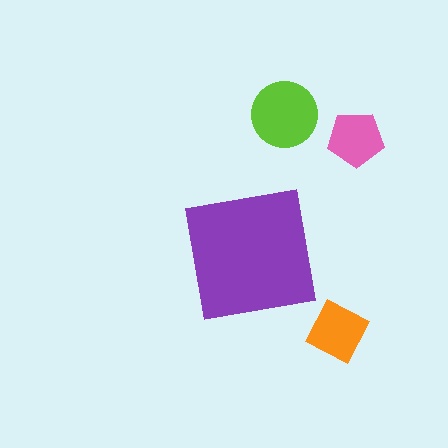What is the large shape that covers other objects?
A purple square.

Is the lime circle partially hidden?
No, the lime circle is fully visible.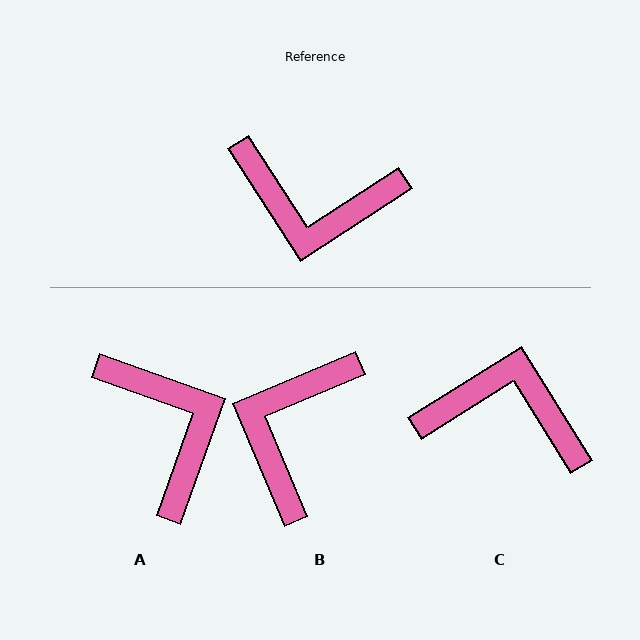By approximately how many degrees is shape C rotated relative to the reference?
Approximately 179 degrees counter-clockwise.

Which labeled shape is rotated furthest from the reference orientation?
C, about 179 degrees away.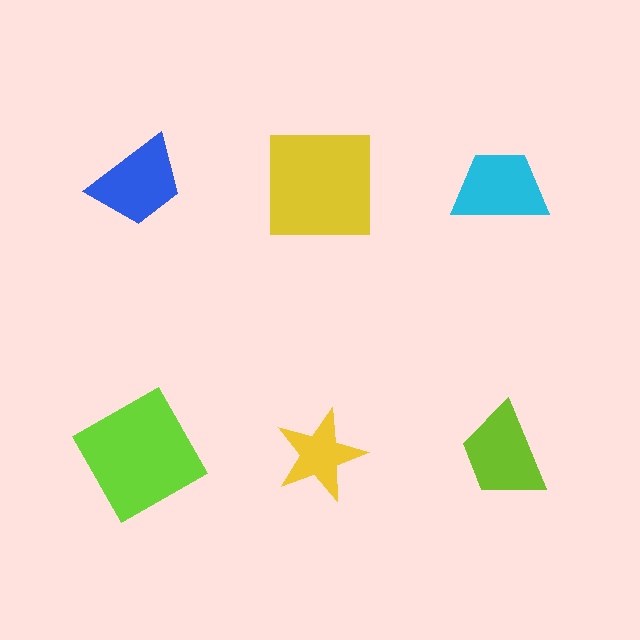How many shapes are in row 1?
3 shapes.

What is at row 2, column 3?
A lime trapezoid.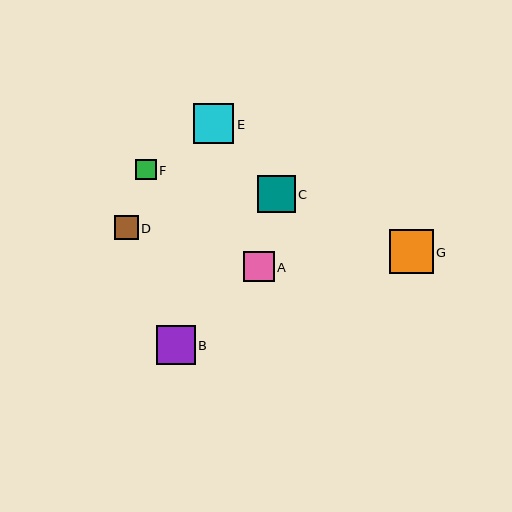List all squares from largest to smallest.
From largest to smallest: G, E, B, C, A, D, F.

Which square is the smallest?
Square F is the smallest with a size of approximately 21 pixels.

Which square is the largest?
Square G is the largest with a size of approximately 44 pixels.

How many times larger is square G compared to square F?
Square G is approximately 2.1 times the size of square F.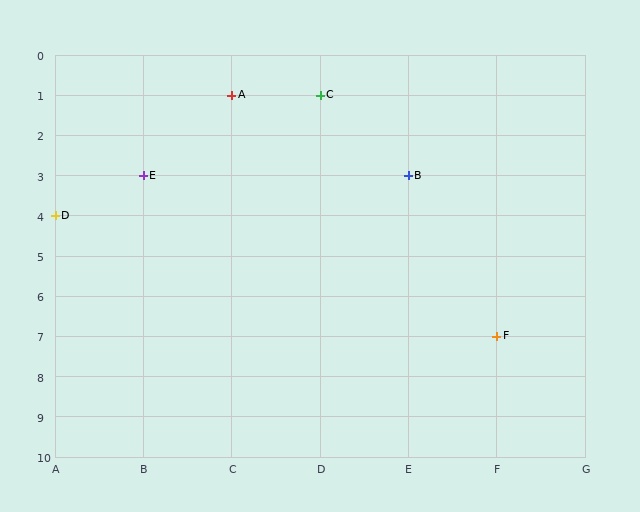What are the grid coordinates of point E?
Point E is at grid coordinates (B, 3).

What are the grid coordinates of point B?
Point B is at grid coordinates (E, 3).